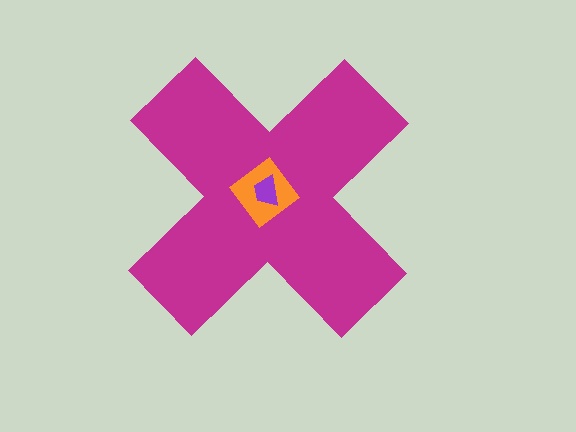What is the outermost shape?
The magenta cross.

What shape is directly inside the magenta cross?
The orange diamond.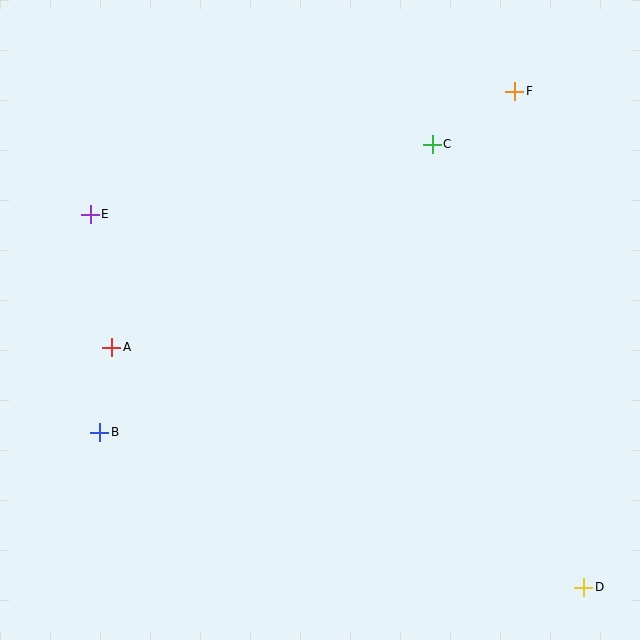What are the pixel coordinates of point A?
Point A is at (112, 347).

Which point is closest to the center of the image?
Point C at (432, 144) is closest to the center.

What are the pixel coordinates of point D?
Point D is at (584, 587).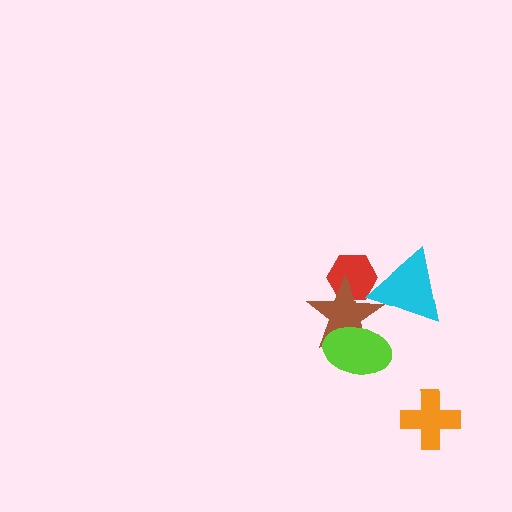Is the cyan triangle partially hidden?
Yes, it is partially covered by another shape.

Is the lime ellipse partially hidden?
No, no other shape covers it.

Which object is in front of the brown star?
The lime ellipse is in front of the brown star.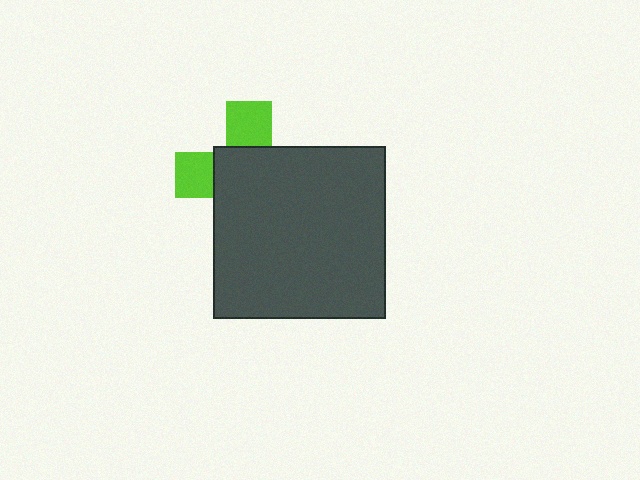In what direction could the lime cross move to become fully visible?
The lime cross could move toward the upper-left. That would shift it out from behind the dark gray square entirely.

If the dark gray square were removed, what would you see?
You would see the complete lime cross.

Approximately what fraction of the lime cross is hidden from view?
Roughly 67% of the lime cross is hidden behind the dark gray square.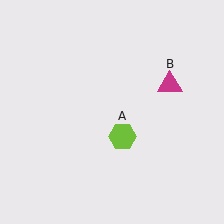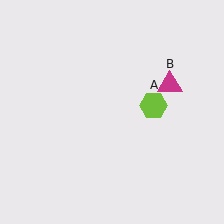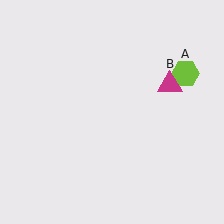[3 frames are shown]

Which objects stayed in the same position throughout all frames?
Magenta triangle (object B) remained stationary.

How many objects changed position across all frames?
1 object changed position: lime hexagon (object A).